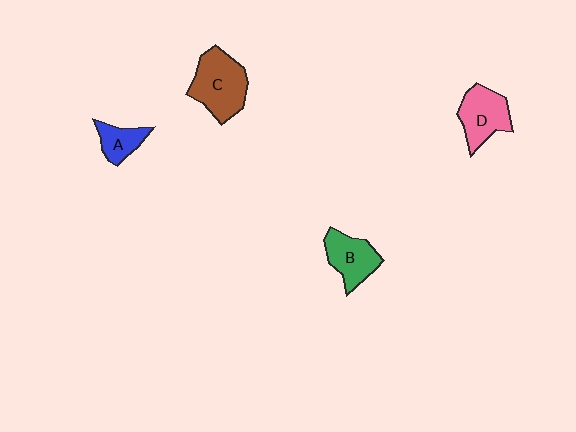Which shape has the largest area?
Shape C (brown).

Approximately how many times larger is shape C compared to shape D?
Approximately 1.3 times.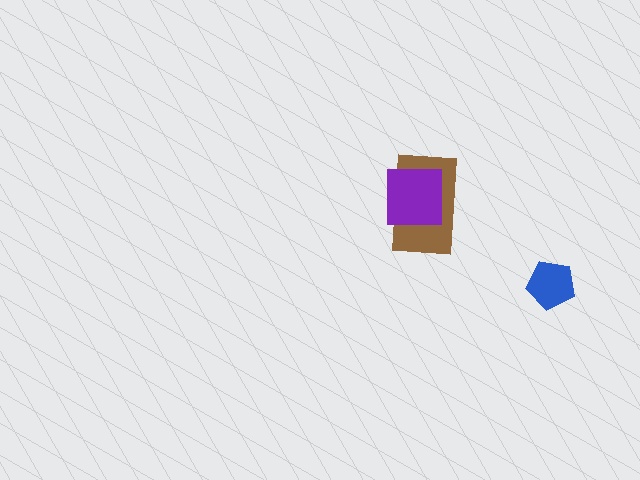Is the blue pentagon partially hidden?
No, no other shape covers it.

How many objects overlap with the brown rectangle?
1 object overlaps with the brown rectangle.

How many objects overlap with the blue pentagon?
0 objects overlap with the blue pentagon.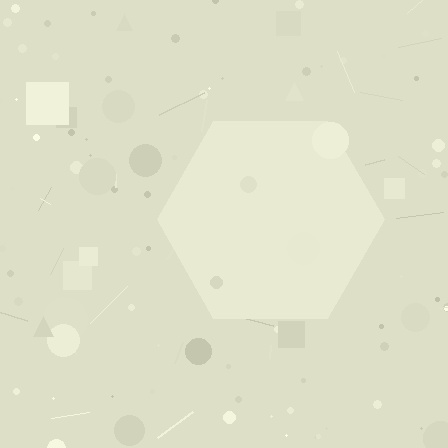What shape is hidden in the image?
A hexagon is hidden in the image.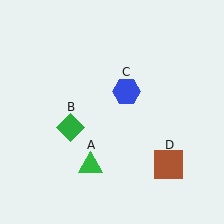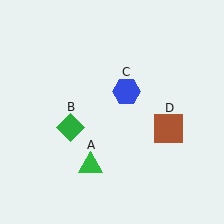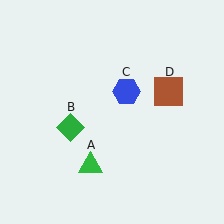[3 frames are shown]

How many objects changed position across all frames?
1 object changed position: brown square (object D).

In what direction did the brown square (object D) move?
The brown square (object D) moved up.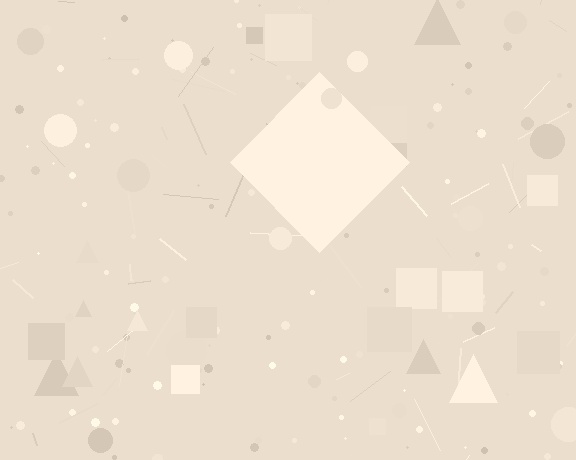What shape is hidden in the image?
A diamond is hidden in the image.